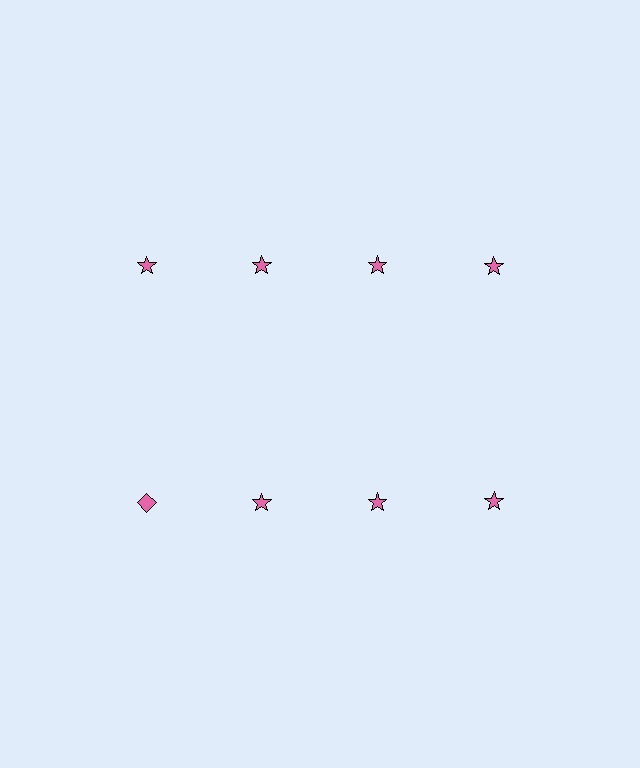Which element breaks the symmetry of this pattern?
The pink diamond in the second row, leftmost column breaks the symmetry. All other shapes are pink stars.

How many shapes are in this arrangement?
There are 8 shapes arranged in a grid pattern.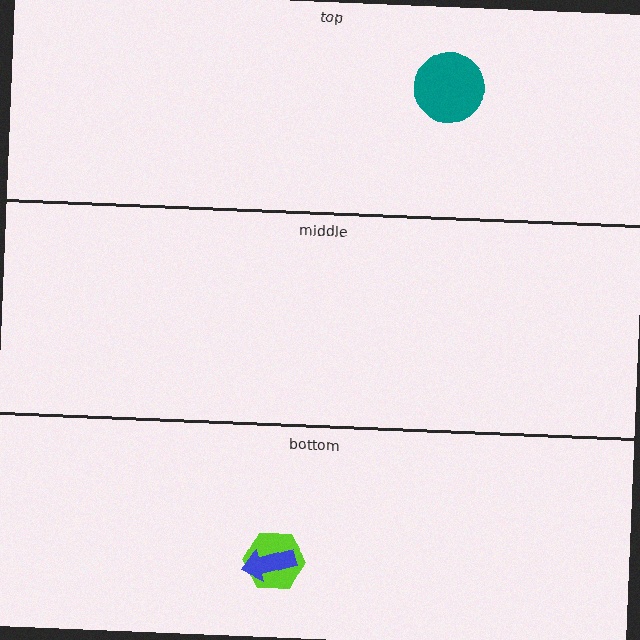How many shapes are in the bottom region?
2.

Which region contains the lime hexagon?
The bottom region.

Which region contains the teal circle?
The top region.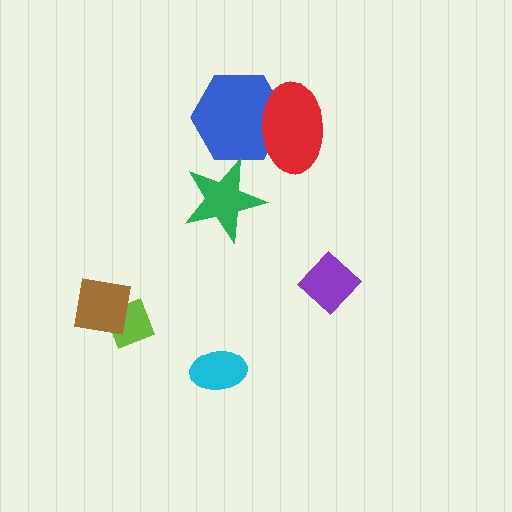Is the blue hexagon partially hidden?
Yes, it is partially covered by another shape.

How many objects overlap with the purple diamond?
0 objects overlap with the purple diamond.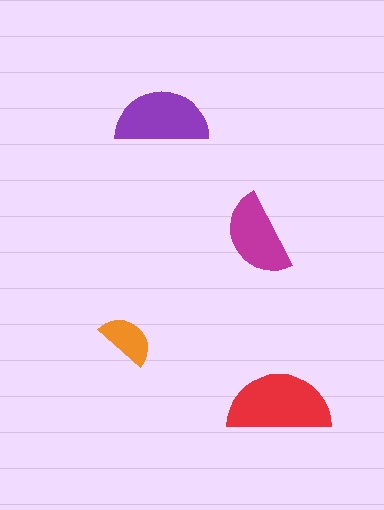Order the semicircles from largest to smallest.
the red one, the purple one, the magenta one, the orange one.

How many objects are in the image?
There are 4 objects in the image.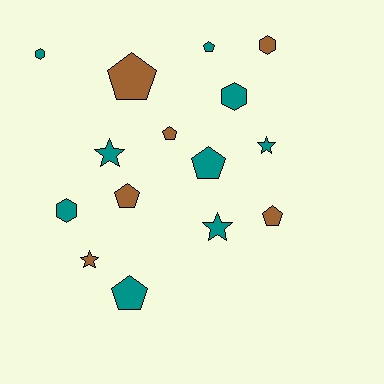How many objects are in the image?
There are 15 objects.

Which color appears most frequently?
Teal, with 9 objects.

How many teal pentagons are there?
There are 3 teal pentagons.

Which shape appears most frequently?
Pentagon, with 7 objects.